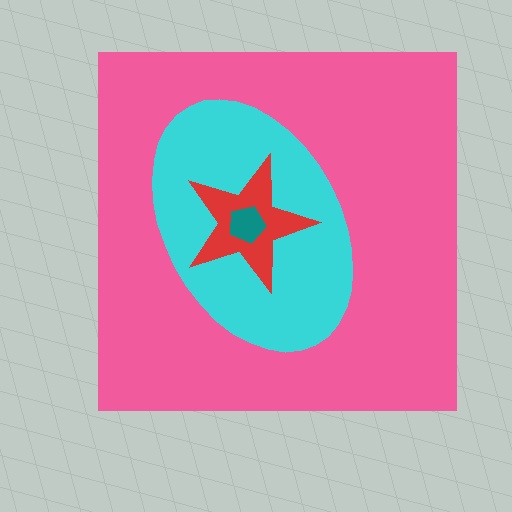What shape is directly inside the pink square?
The cyan ellipse.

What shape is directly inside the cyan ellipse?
The red star.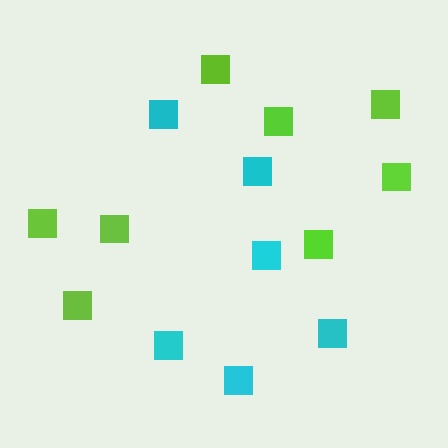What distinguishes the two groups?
There are 2 groups: one group of cyan squares (6) and one group of lime squares (8).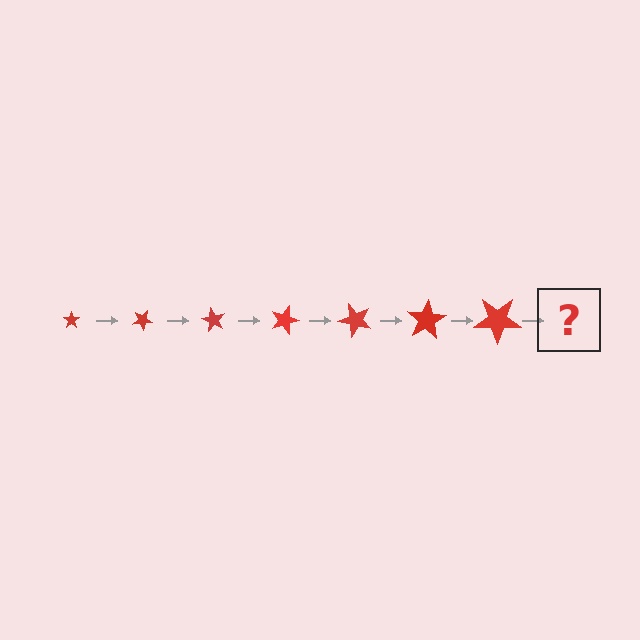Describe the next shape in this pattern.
It should be a star, larger than the previous one and rotated 210 degrees from the start.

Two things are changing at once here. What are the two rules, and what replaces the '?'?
The two rules are that the star grows larger each step and it rotates 30 degrees each step. The '?' should be a star, larger than the previous one and rotated 210 degrees from the start.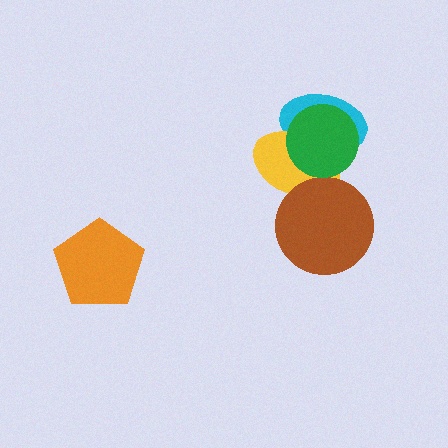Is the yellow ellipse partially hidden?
Yes, it is partially covered by another shape.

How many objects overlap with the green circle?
2 objects overlap with the green circle.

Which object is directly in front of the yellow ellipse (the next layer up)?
The brown circle is directly in front of the yellow ellipse.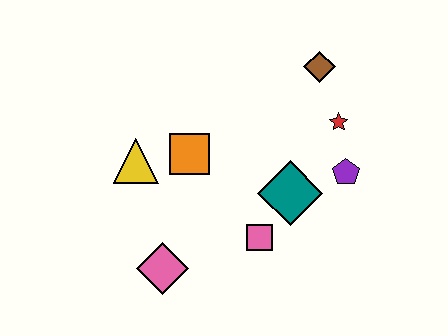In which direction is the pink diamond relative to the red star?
The pink diamond is to the left of the red star.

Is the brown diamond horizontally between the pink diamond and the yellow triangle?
No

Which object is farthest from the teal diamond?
The yellow triangle is farthest from the teal diamond.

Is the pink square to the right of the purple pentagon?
No